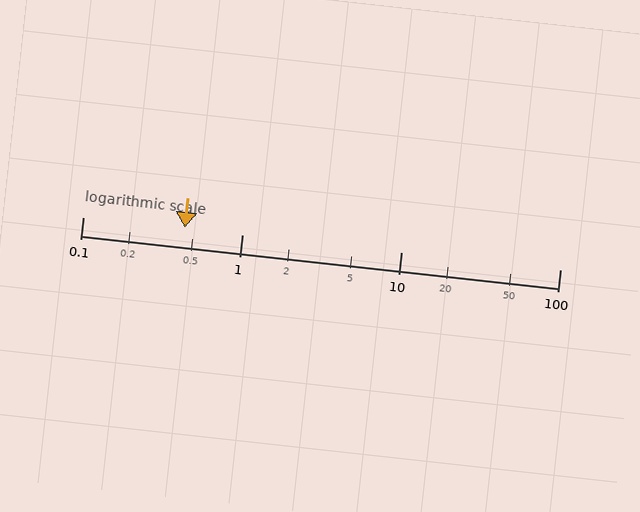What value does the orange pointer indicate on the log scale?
The pointer indicates approximately 0.44.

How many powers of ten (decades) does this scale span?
The scale spans 3 decades, from 0.1 to 100.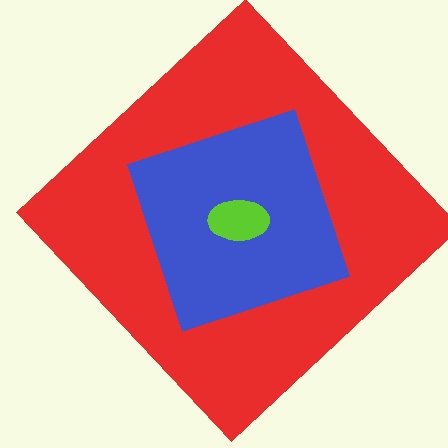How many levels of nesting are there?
3.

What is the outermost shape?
The red diamond.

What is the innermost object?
The lime ellipse.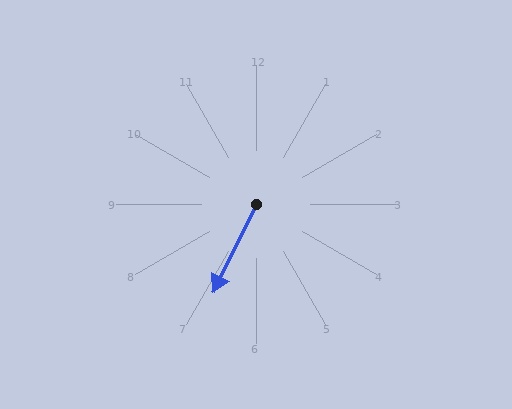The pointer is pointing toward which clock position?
Roughly 7 o'clock.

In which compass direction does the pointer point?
Southwest.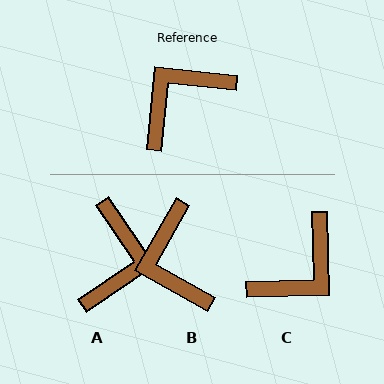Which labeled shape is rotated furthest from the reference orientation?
C, about 172 degrees away.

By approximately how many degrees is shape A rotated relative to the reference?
Approximately 140 degrees clockwise.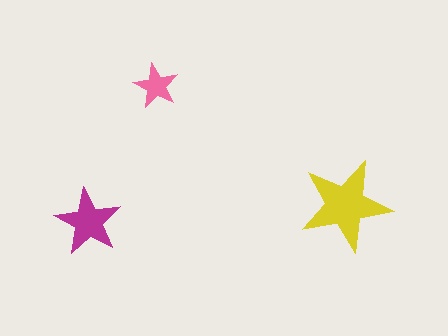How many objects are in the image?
There are 3 objects in the image.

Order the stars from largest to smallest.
the yellow one, the magenta one, the pink one.